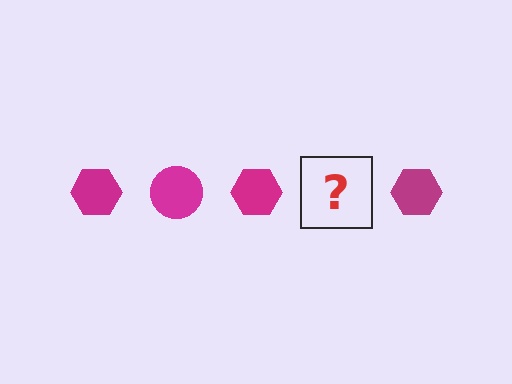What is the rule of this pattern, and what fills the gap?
The rule is that the pattern cycles through hexagon, circle shapes in magenta. The gap should be filled with a magenta circle.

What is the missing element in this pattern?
The missing element is a magenta circle.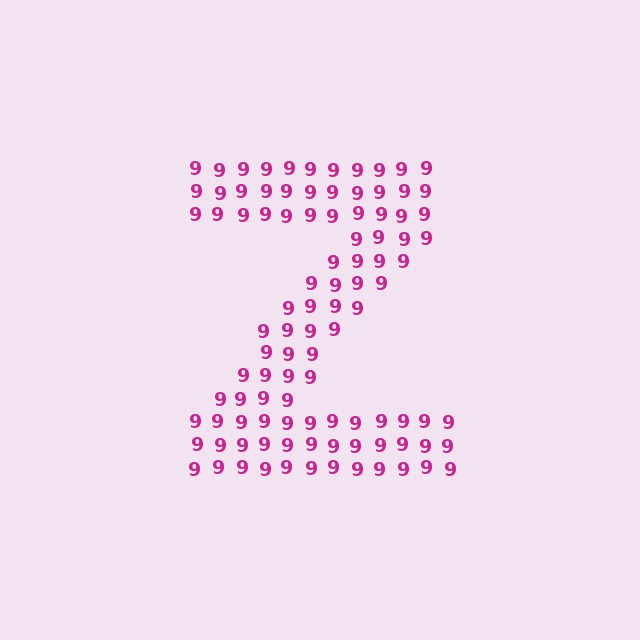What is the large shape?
The large shape is the letter Z.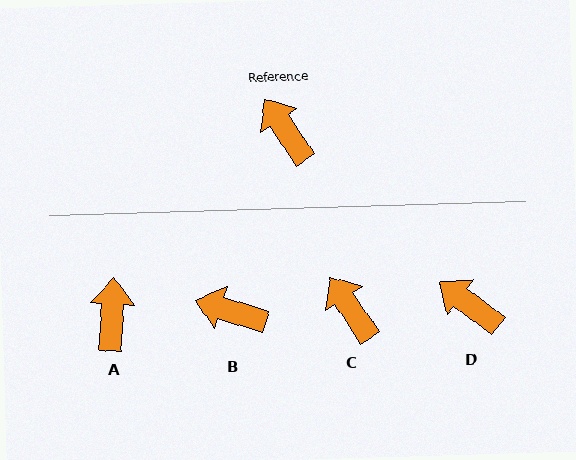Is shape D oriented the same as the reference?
No, it is off by about 20 degrees.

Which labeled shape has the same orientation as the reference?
C.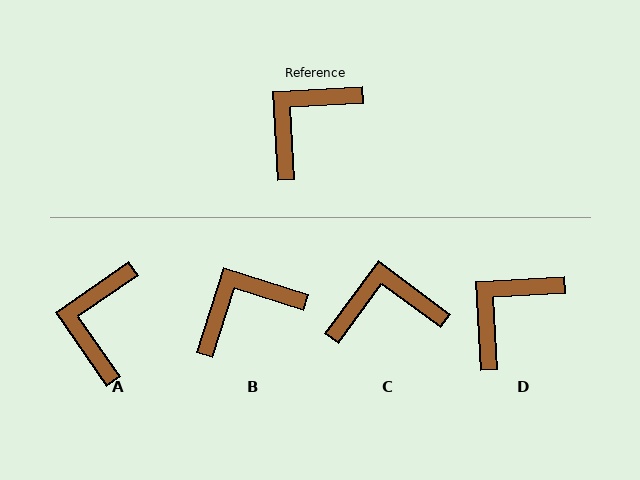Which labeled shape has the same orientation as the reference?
D.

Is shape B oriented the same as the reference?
No, it is off by about 21 degrees.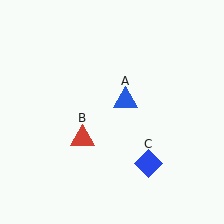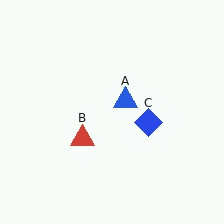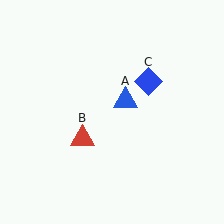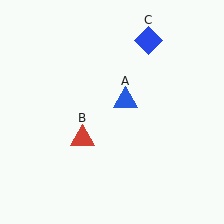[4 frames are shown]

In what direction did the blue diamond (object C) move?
The blue diamond (object C) moved up.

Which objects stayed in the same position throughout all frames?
Blue triangle (object A) and red triangle (object B) remained stationary.